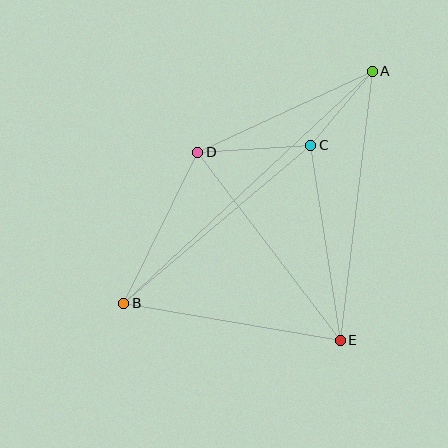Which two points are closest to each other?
Points A and C are closest to each other.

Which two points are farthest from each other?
Points A and B are farthest from each other.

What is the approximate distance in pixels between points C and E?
The distance between C and E is approximately 197 pixels.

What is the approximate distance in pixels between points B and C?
The distance between B and C is approximately 245 pixels.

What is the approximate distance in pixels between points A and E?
The distance between A and E is approximately 271 pixels.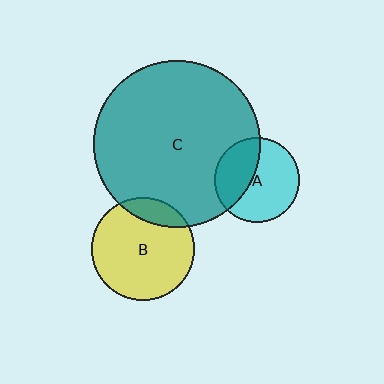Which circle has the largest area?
Circle C (teal).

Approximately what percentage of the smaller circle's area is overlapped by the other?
Approximately 15%.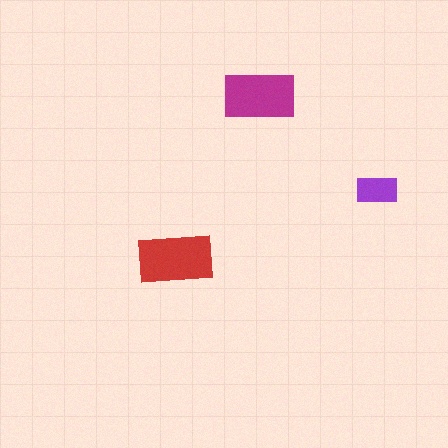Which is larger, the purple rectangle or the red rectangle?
The red one.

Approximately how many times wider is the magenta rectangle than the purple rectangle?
About 2 times wider.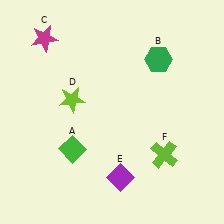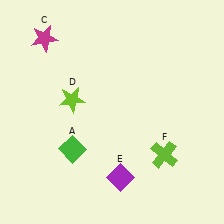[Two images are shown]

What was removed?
The green hexagon (B) was removed in Image 2.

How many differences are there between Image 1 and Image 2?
There is 1 difference between the two images.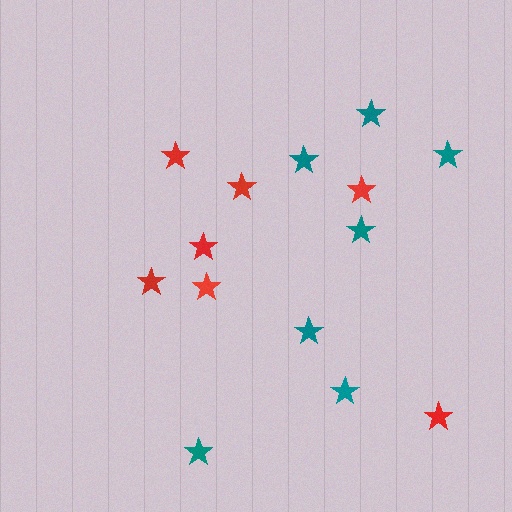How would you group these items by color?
There are 2 groups: one group of red stars (7) and one group of teal stars (7).